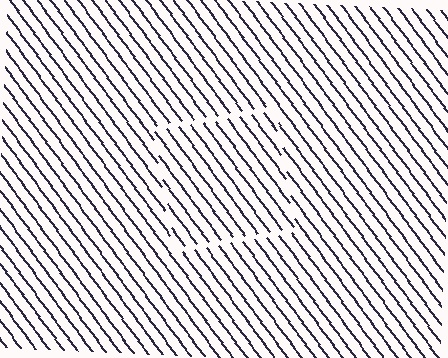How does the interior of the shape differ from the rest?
The interior of the shape contains the same grating, shifted by half a period — the contour is defined by the phase discontinuity where line-ends from the inner and outer gratings abut.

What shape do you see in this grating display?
An illusory square. The interior of the shape contains the same grating, shifted by half a period — the contour is defined by the phase discontinuity where line-ends from the inner and outer gratings abut.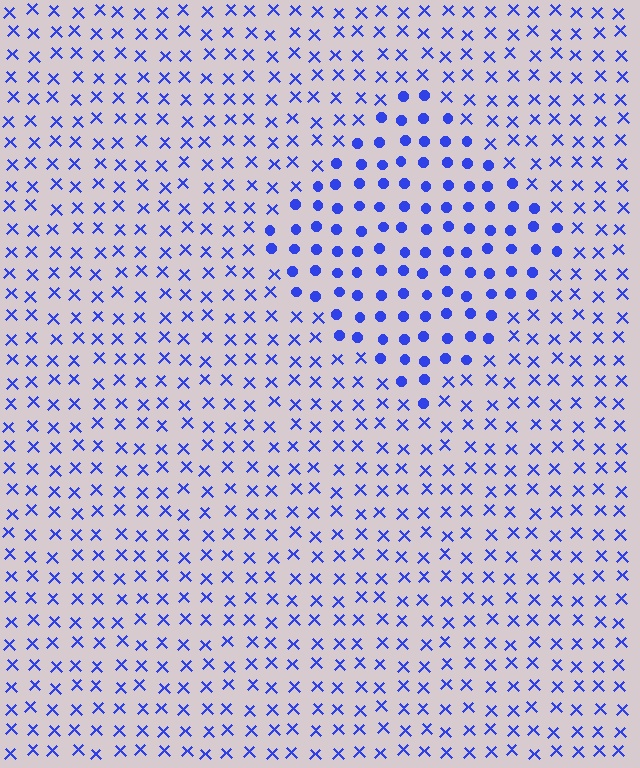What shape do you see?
I see a diamond.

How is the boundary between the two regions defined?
The boundary is defined by a change in element shape: circles inside vs. X marks outside. All elements share the same color and spacing.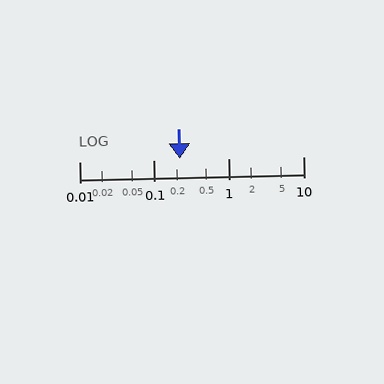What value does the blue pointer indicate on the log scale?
The pointer indicates approximately 0.22.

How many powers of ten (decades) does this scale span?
The scale spans 3 decades, from 0.01 to 10.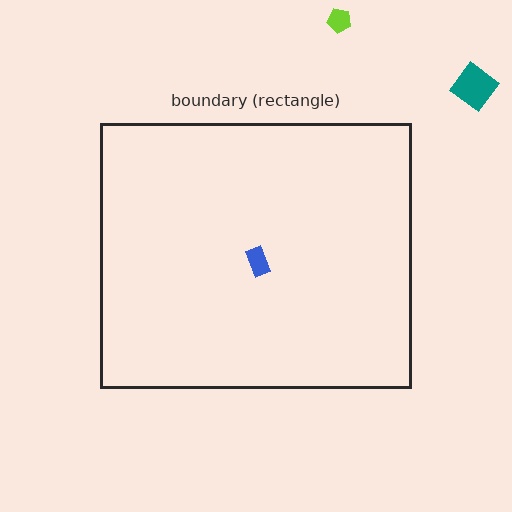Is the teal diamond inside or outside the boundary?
Outside.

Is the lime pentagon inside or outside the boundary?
Outside.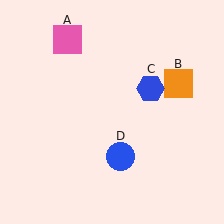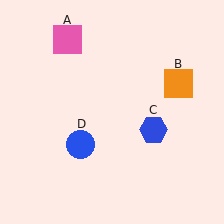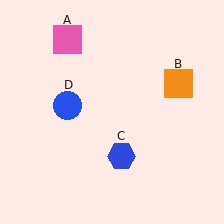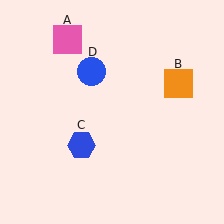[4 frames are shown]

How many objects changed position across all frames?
2 objects changed position: blue hexagon (object C), blue circle (object D).